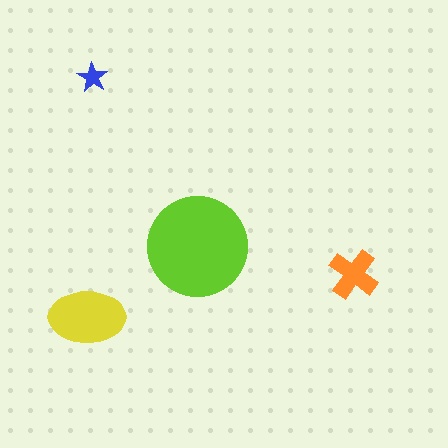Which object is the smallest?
The blue star.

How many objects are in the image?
There are 4 objects in the image.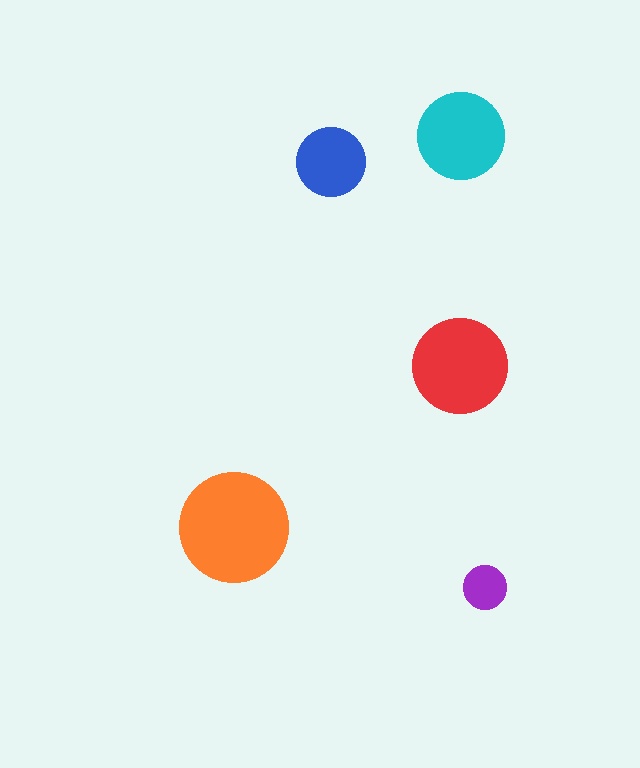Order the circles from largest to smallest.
the orange one, the red one, the cyan one, the blue one, the purple one.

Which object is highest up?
The cyan circle is topmost.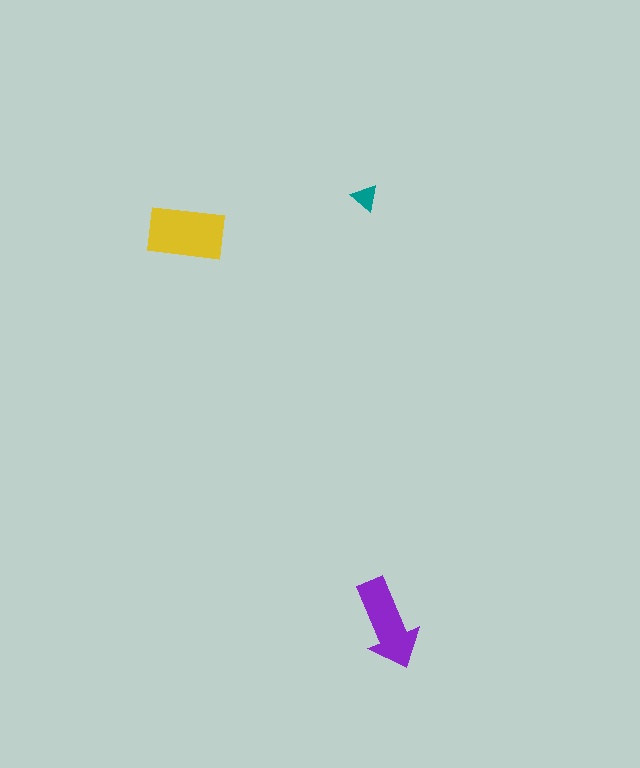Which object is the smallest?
The teal triangle.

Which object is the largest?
The yellow rectangle.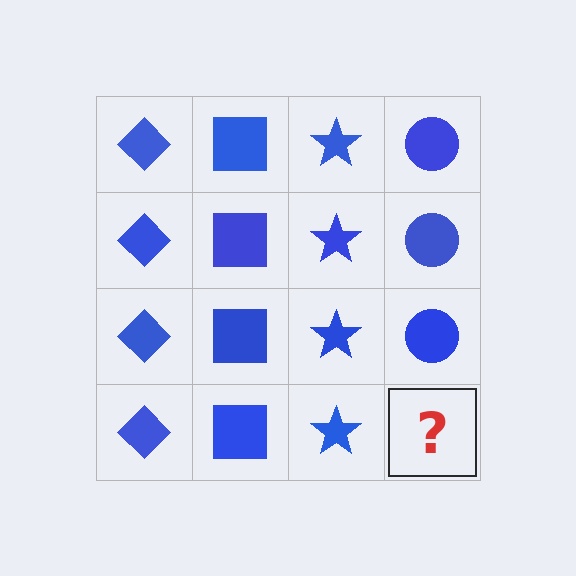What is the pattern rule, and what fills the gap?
The rule is that each column has a consistent shape. The gap should be filled with a blue circle.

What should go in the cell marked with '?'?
The missing cell should contain a blue circle.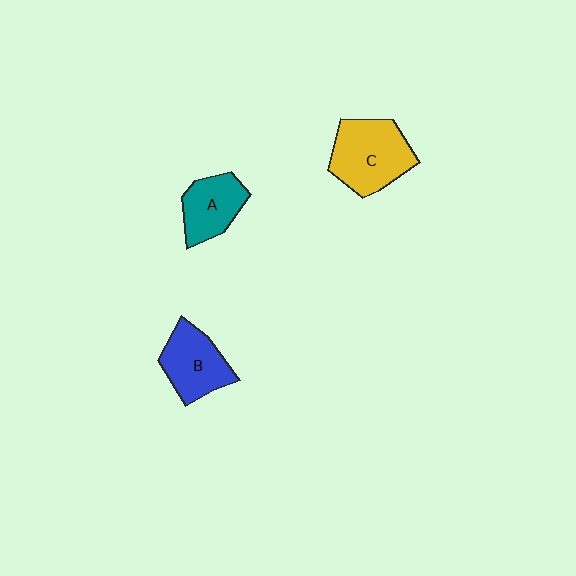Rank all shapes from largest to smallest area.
From largest to smallest: C (yellow), B (blue), A (teal).